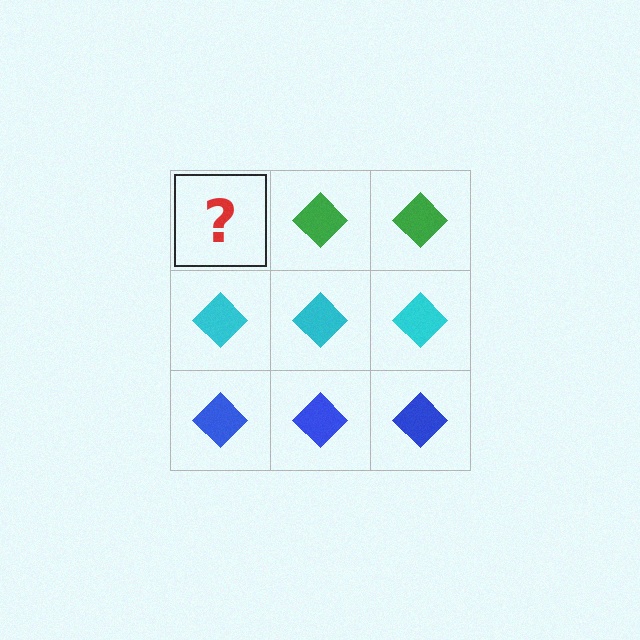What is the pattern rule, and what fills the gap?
The rule is that each row has a consistent color. The gap should be filled with a green diamond.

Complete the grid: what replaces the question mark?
The question mark should be replaced with a green diamond.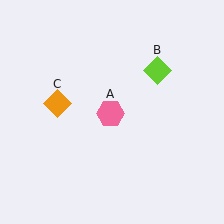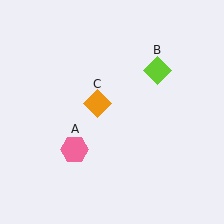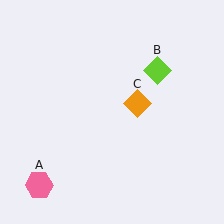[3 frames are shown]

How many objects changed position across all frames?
2 objects changed position: pink hexagon (object A), orange diamond (object C).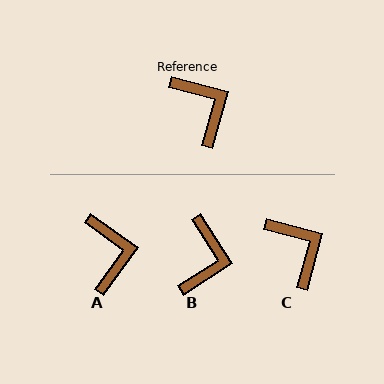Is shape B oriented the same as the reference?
No, it is off by about 42 degrees.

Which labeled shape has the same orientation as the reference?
C.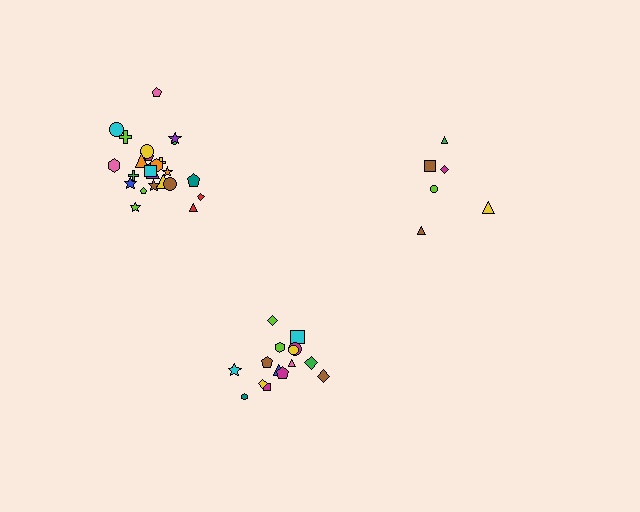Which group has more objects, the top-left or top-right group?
The top-left group.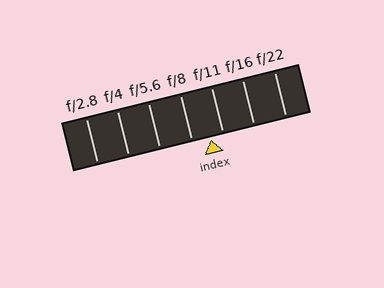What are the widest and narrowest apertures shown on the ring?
The widest aperture shown is f/2.8 and the narrowest is f/22.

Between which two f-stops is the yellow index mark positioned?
The index mark is between f/8 and f/11.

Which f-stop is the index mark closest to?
The index mark is closest to f/11.